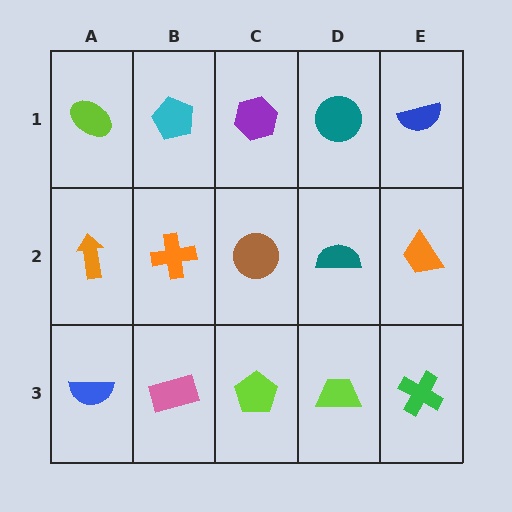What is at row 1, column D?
A teal circle.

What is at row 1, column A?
A lime ellipse.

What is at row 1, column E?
A blue semicircle.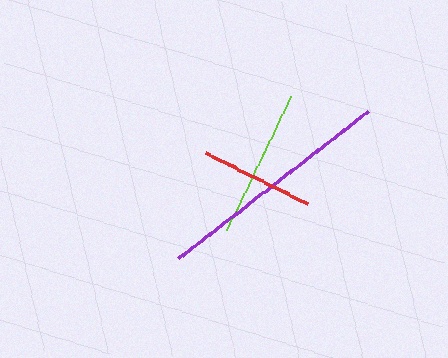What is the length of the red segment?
The red segment is approximately 114 pixels long.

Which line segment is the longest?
The purple line is the longest at approximately 240 pixels.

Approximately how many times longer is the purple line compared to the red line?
The purple line is approximately 2.1 times the length of the red line.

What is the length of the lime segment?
The lime segment is approximately 148 pixels long.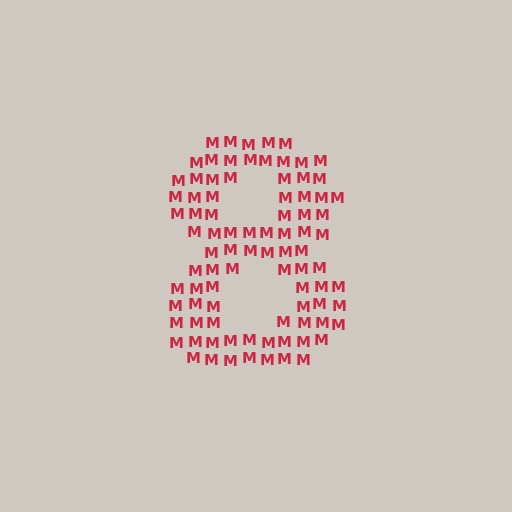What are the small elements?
The small elements are letter M's.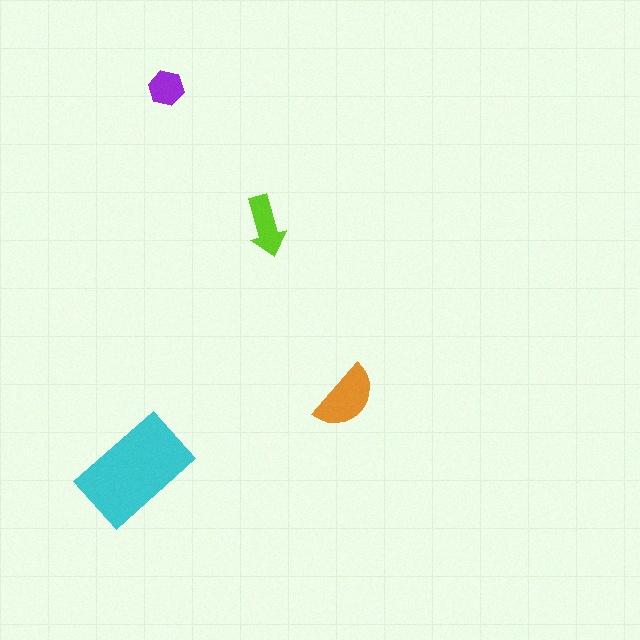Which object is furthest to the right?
The orange semicircle is rightmost.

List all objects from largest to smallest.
The cyan rectangle, the orange semicircle, the lime arrow, the purple hexagon.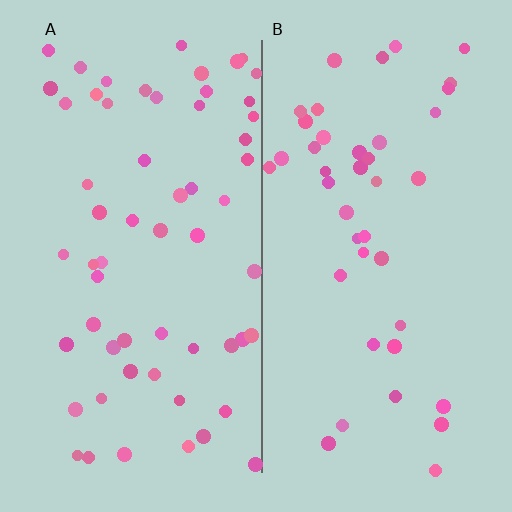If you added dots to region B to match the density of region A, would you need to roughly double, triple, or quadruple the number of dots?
Approximately double.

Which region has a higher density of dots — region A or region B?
A (the left).